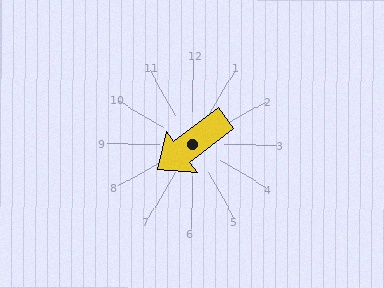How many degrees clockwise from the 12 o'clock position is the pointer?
Approximately 233 degrees.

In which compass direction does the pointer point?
Southwest.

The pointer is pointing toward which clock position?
Roughly 8 o'clock.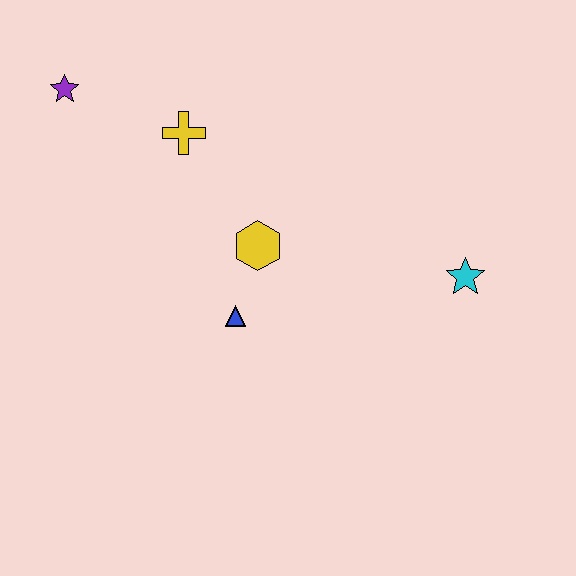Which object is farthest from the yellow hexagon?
The purple star is farthest from the yellow hexagon.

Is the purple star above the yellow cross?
Yes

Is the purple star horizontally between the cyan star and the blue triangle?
No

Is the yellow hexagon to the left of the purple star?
No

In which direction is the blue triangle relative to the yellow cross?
The blue triangle is below the yellow cross.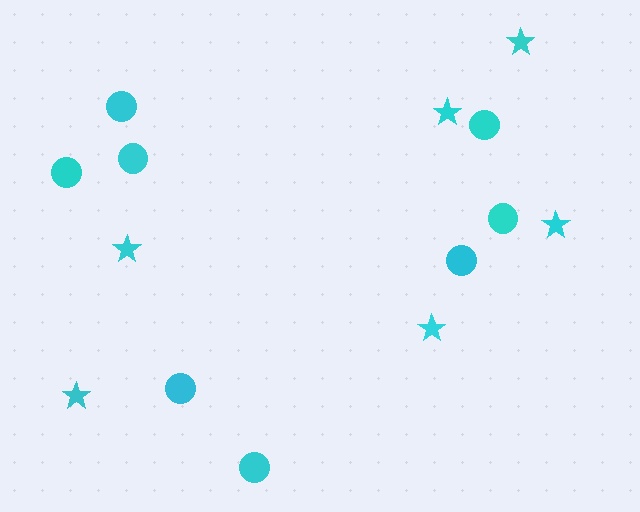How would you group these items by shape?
There are 2 groups: one group of stars (6) and one group of circles (8).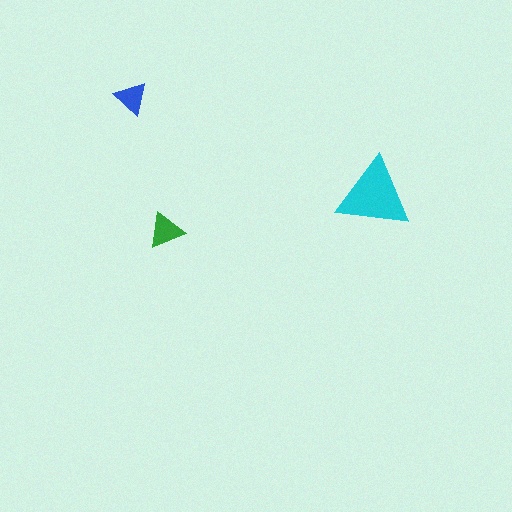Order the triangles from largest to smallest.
the cyan one, the green one, the blue one.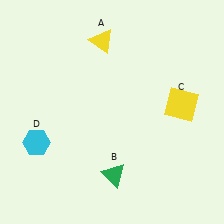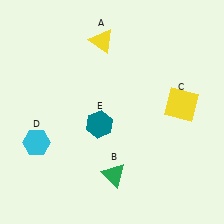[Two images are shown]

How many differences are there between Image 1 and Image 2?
There is 1 difference between the two images.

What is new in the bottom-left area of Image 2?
A teal hexagon (E) was added in the bottom-left area of Image 2.